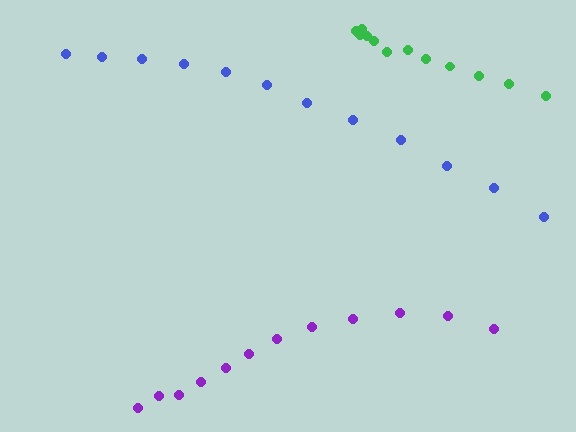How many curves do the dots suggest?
There are 3 distinct paths.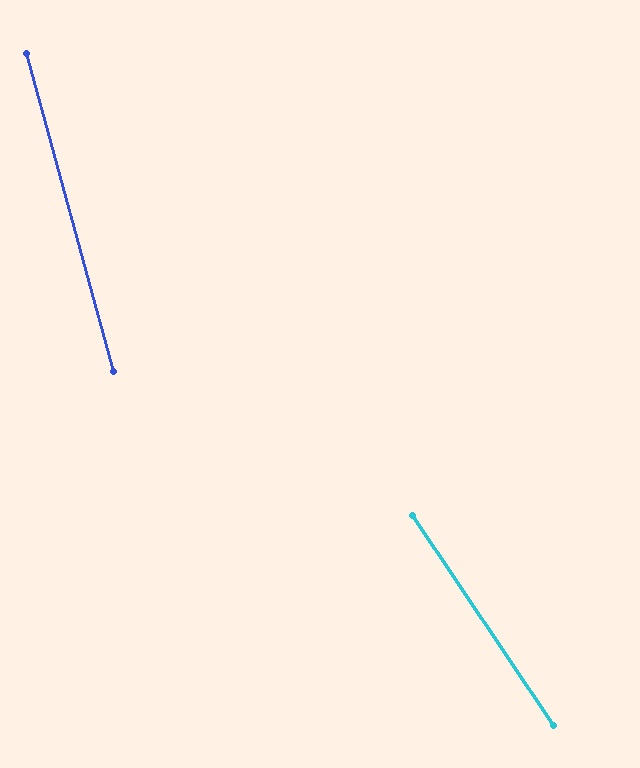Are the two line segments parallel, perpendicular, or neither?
Neither parallel nor perpendicular — they differ by about 19°.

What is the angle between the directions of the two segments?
Approximately 19 degrees.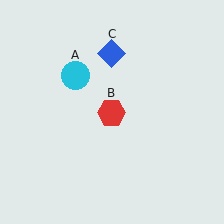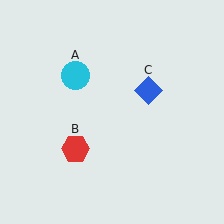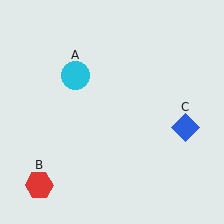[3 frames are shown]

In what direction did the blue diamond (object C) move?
The blue diamond (object C) moved down and to the right.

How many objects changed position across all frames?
2 objects changed position: red hexagon (object B), blue diamond (object C).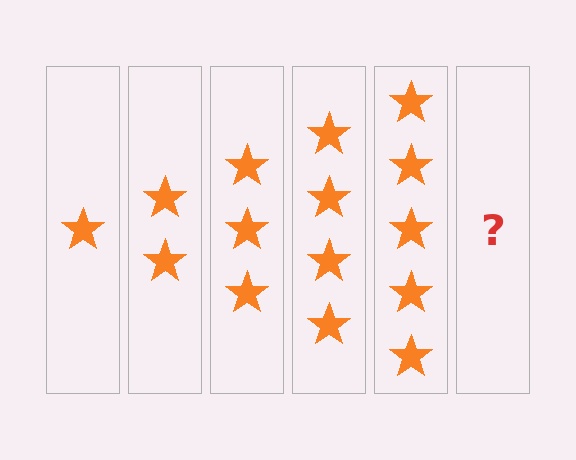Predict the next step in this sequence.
The next step is 6 stars.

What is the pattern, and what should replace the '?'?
The pattern is that each step adds one more star. The '?' should be 6 stars.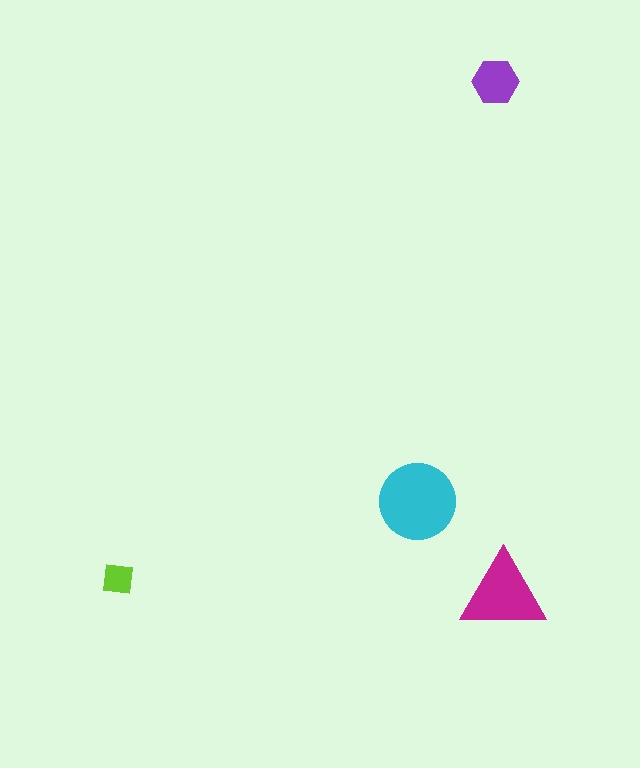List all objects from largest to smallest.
The cyan circle, the magenta triangle, the purple hexagon, the lime square.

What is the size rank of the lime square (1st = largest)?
4th.